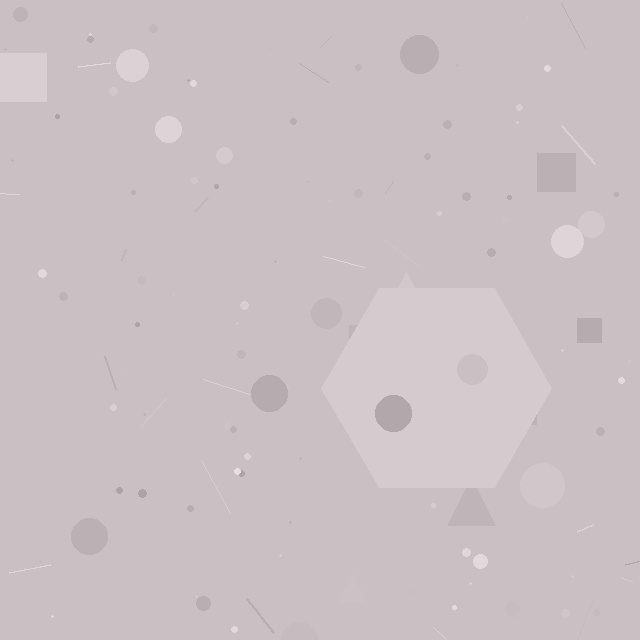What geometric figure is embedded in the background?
A hexagon is embedded in the background.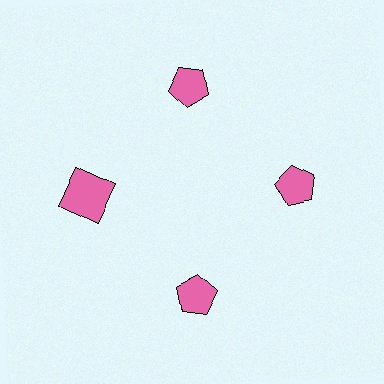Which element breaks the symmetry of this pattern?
The pink square at roughly the 9 o'clock position breaks the symmetry. All other shapes are pink pentagons.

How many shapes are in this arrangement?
There are 4 shapes arranged in a ring pattern.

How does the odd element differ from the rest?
It has a different shape: square instead of pentagon.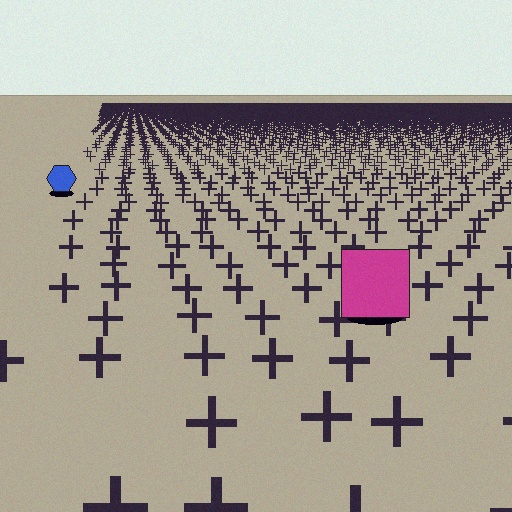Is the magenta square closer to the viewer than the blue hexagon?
Yes. The magenta square is closer — you can tell from the texture gradient: the ground texture is coarser near it.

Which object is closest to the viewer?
The magenta square is closest. The texture marks near it are larger and more spread out.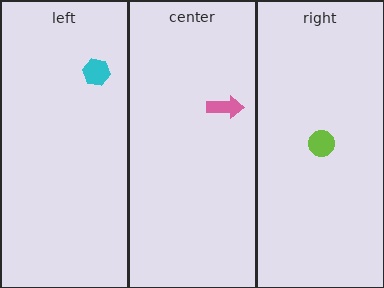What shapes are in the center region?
The pink arrow.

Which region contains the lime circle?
The right region.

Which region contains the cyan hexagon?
The left region.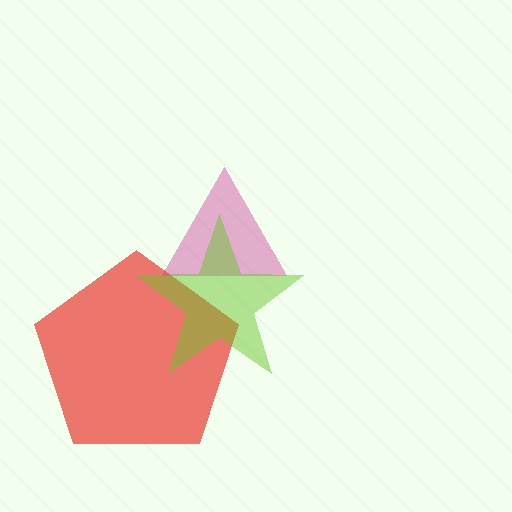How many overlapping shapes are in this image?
There are 3 overlapping shapes in the image.